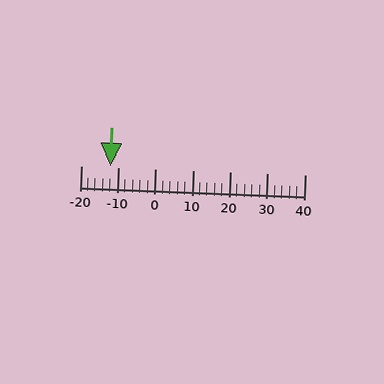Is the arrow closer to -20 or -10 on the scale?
The arrow is closer to -10.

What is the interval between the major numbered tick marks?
The major tick marks are spaced 10 units apart.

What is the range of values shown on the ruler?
The ruler shows values from -20 to 40.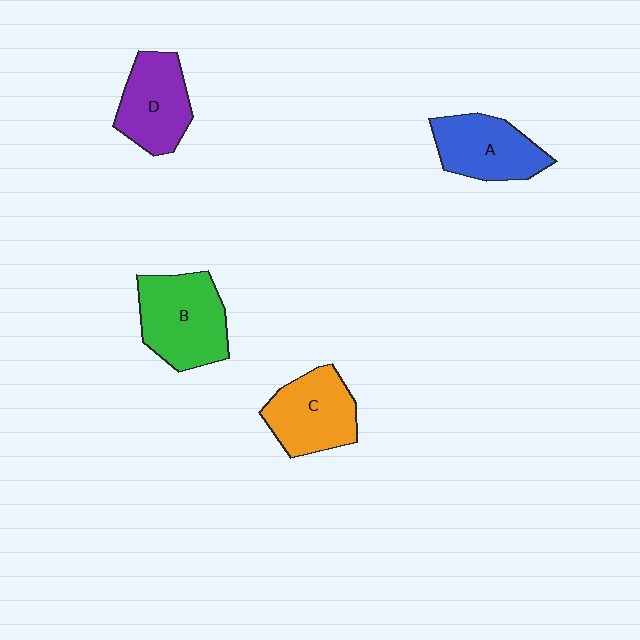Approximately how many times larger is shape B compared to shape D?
Approximately 1.2 times.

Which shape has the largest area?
Shape B (green).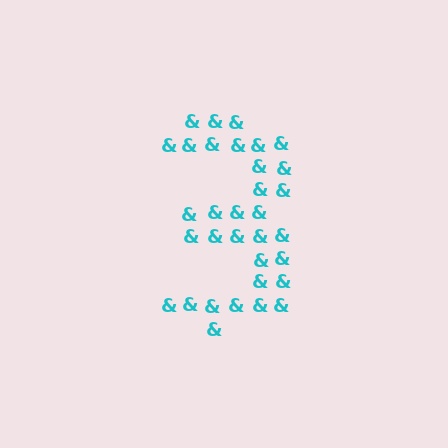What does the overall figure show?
The overall figure shows the digit 3.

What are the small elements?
The small elements are ampersands.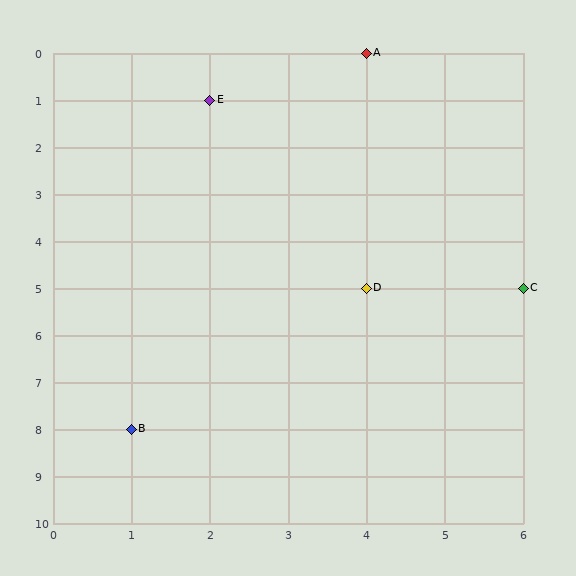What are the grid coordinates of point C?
Point C is at grid coordinates (6, 5).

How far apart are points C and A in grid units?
Points C and A are 2 columns and 5 rows apart (about 5.4 grid units diagonally).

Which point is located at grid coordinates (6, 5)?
Point C is at (6, 5).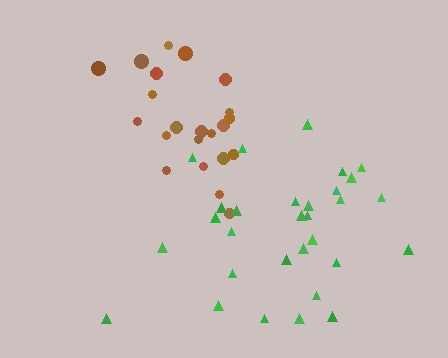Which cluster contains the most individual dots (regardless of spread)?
Green (30).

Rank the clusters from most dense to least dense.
brown, green.